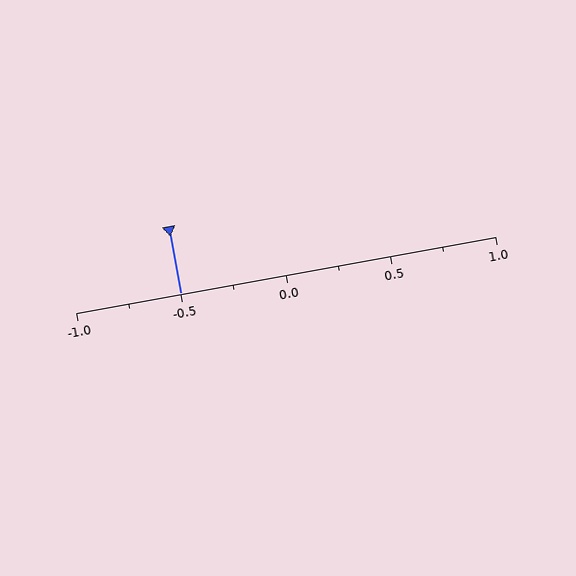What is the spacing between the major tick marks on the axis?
The major ticks are spaced 0.5 apart.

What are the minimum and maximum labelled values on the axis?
The axis runs from -1.0 to 1.0.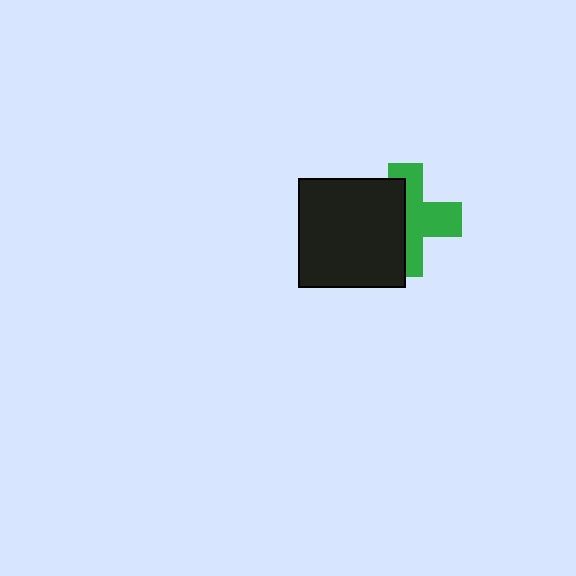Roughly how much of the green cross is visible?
About half of it is visible (roughly 53%).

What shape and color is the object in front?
The object in front is a black rectangle.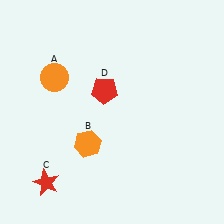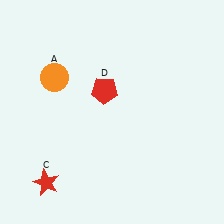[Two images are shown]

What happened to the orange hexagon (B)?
The orange hexagon (B) was removed in Image 2. It was in the bottom-left area of Image 1.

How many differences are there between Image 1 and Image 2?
There is 1 difference between the two images.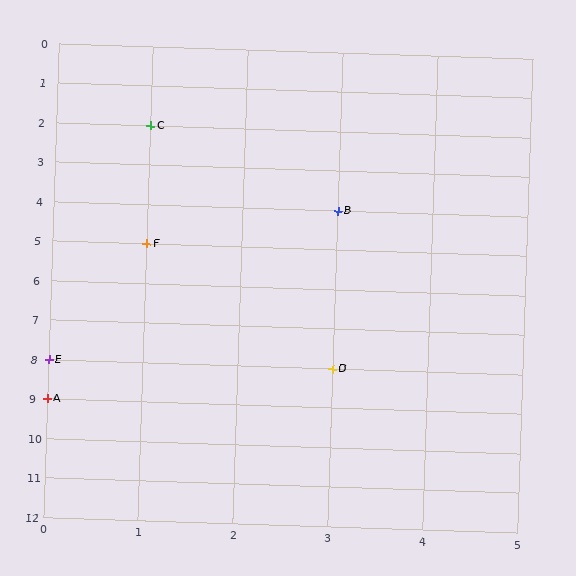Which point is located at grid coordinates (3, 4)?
Point B is at (3, 4).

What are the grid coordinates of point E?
Point E is at grid coordinates (0, 8).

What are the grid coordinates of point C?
Point C is at grid coordinates (1, 2).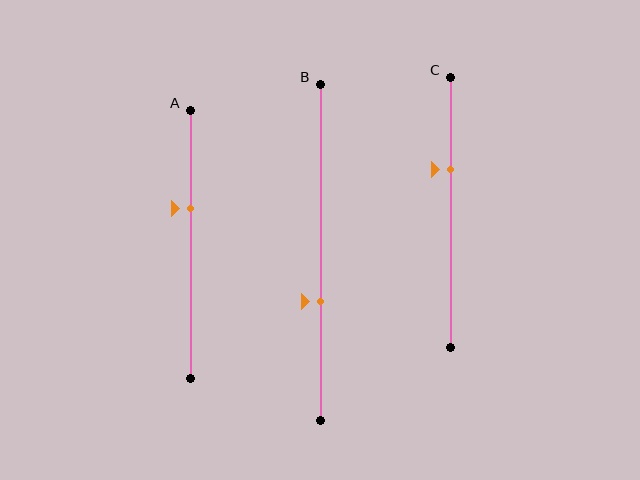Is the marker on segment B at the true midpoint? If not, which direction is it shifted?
No, the marker on segment B is shifted downward by about 15% of the segment length.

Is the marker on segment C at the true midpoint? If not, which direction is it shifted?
No, the marker on segment C is shifted upward by about 16% of the segment length.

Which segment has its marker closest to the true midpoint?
Segment A has its marker closest to the true midpoint.